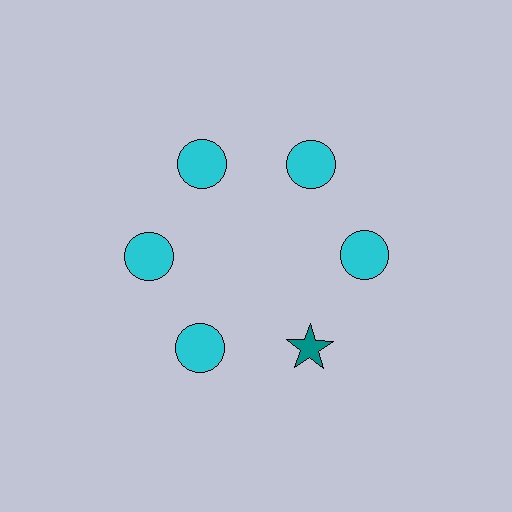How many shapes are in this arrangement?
There are 6 shapes arranged in a ring pattern.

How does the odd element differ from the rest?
It differs in both color (teal instead of cyan) and shape (star instead of circle).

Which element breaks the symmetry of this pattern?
The teal star at roughly the 5 o'clock position breaks the symmetry. All other shapes are cyan circles.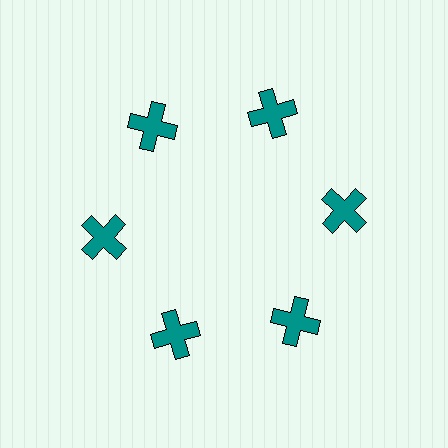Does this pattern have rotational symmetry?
Yes, this pattern has 6-fold rotational symmetry. It looks the same after rotating 60 degrees around the center.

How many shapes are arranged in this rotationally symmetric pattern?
There are 6 shapes, arranged in 6 groups of 1.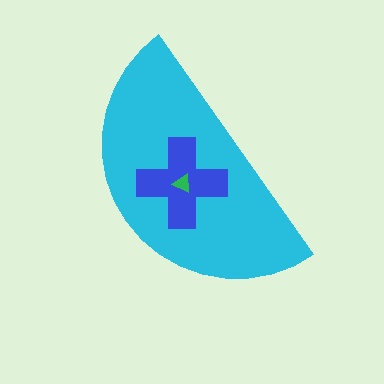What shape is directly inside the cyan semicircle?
The blue cross.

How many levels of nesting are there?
3.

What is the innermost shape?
The green triangle.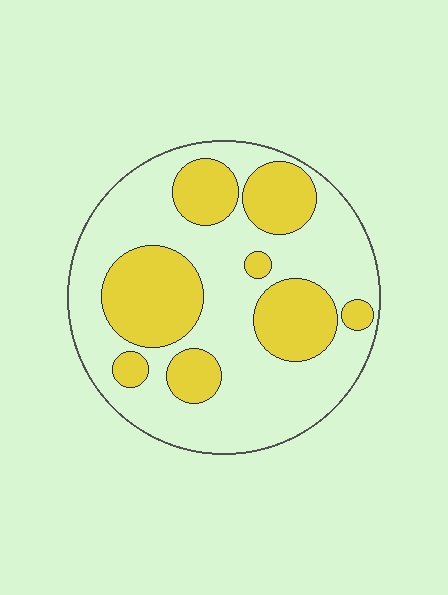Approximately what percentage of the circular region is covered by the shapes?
Approximately 35%.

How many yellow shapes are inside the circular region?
8.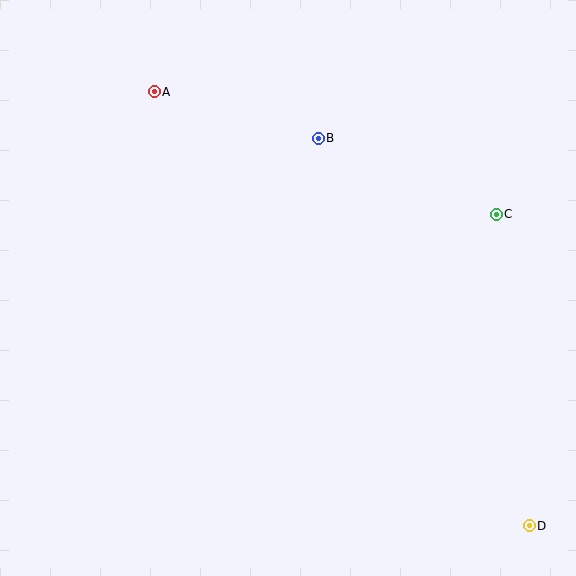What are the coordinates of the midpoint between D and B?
The midpoint between D and B is at (424, 332).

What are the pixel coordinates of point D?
Point D is at (529, 526).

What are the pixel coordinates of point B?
Point B is at (318, 138).